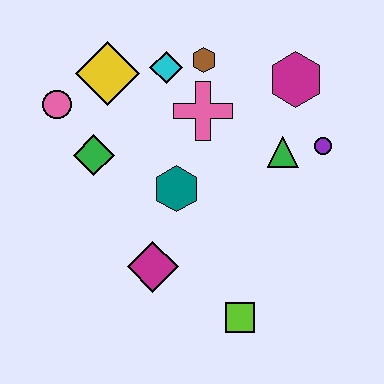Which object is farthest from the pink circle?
The lime square is farthest from the pink circle.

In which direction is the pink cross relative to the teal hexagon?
The pink cross is above the teal hexagon.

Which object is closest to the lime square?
The magenta diamond is closest to the lime square.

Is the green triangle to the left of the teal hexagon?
No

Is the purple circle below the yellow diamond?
Yes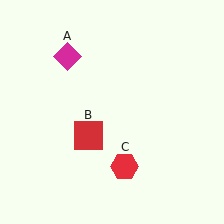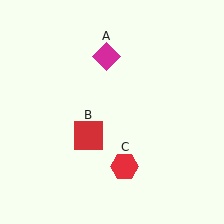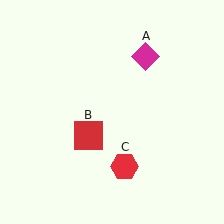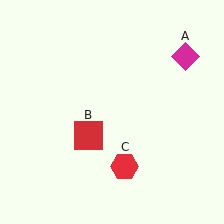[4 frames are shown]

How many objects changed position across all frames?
1 object changed position: magenta diamond (object A).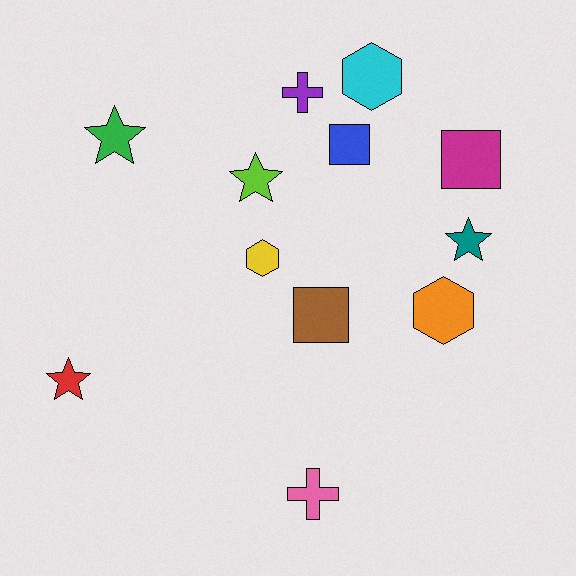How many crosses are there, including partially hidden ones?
There are 2 crosses.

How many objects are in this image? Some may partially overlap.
There are 12 objects.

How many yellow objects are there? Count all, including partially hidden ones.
There is 1 yellow object.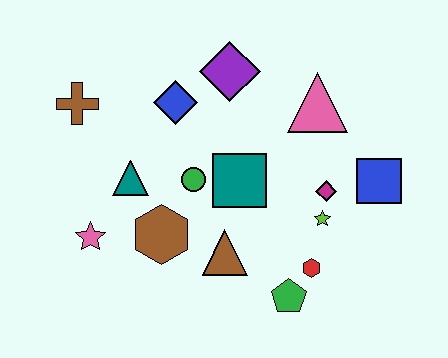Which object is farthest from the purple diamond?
The green pentagon is farthest from the purple diamond.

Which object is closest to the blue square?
The magenta diamond is closest to the blue square.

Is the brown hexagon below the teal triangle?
Yes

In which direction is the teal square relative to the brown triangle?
The teal square is above the brown triangle.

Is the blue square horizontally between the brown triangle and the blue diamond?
No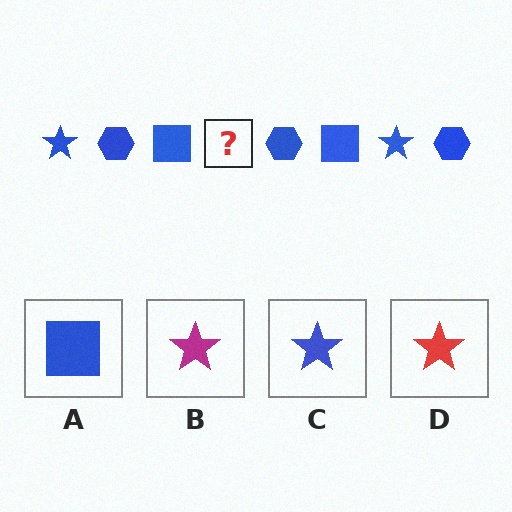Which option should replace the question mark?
Option C.